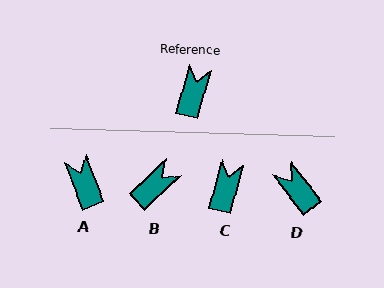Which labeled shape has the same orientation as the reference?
C.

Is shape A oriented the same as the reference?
No, it is off by about 36 degrees.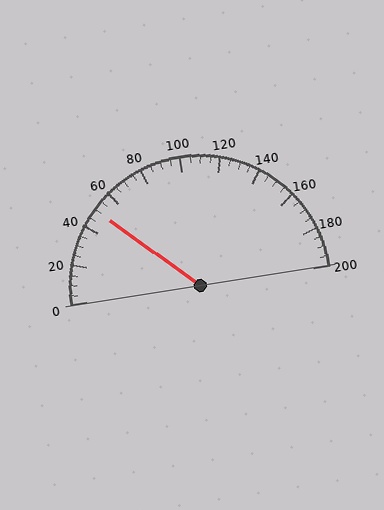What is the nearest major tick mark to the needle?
The nearest major tick mark is 40.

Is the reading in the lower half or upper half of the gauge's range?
The reading is in the lower half of the range (0 to 200).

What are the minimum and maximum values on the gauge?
The gauge ranges from 0 to 200.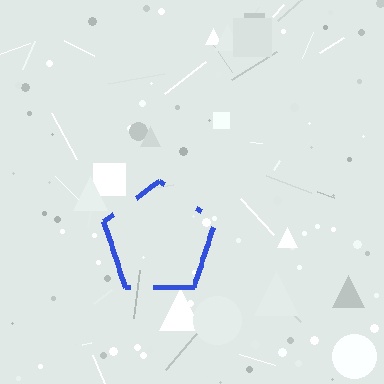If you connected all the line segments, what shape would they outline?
They would outline a pentagon.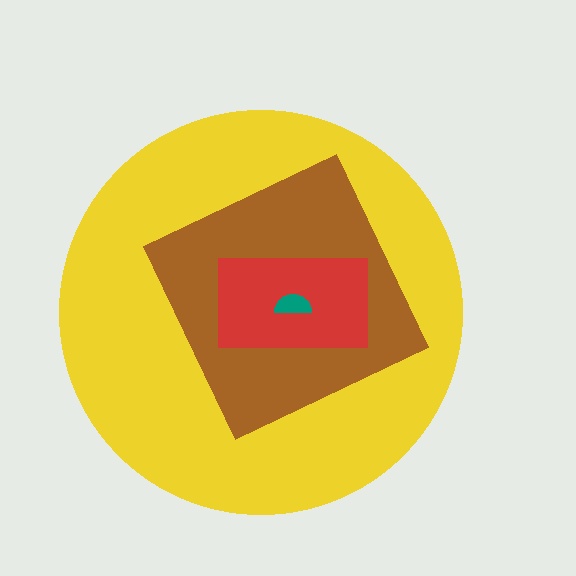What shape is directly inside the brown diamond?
The red rectangle.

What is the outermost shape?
The yellow circle.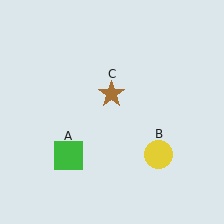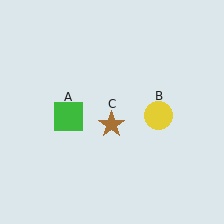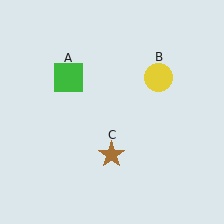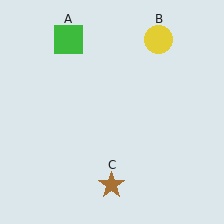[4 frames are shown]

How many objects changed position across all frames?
3 objects changed position: green square (object A), yellow circle (object B), brown star (object C).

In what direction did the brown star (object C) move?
The brown star (object C) moved down.